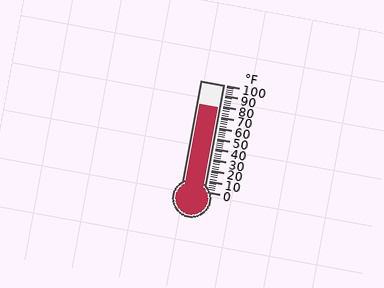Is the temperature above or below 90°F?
The temperature is below 90°F.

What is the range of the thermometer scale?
The thermometer scale ranges from 0°F to 100°F.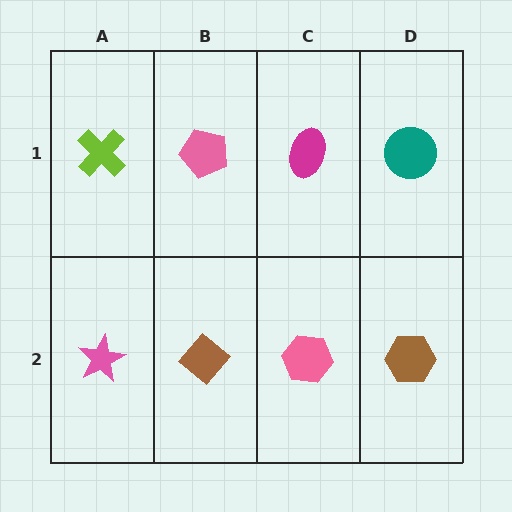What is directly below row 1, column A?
A pink star.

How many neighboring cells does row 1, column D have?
2.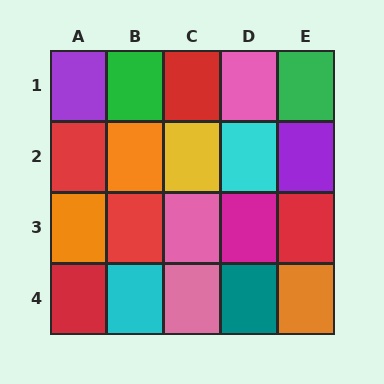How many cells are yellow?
1 cell is yellow.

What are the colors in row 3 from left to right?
Orange, red, pink, magenta, red.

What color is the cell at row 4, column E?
Orange.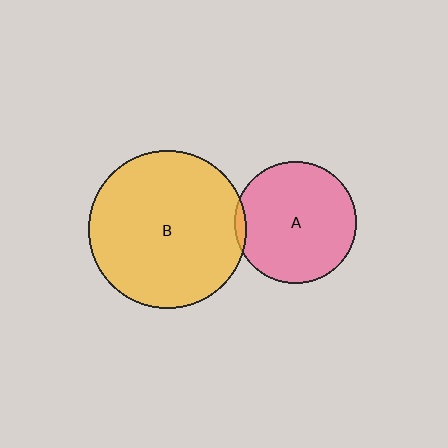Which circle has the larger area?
Circle B (yellow).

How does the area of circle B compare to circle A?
Approximately 1.7 times.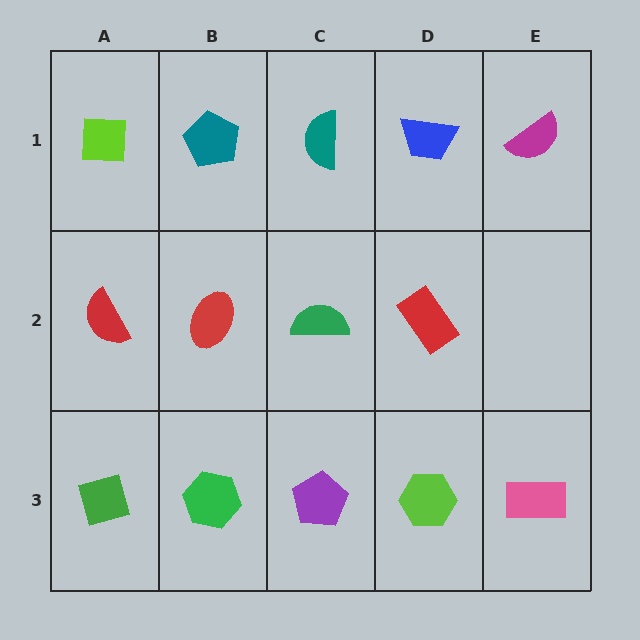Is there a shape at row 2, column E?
No, that cell is empty.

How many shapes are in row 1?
5 shapes.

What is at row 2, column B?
A red ellipse.